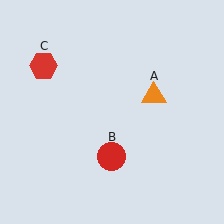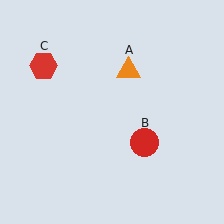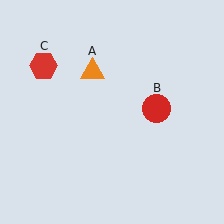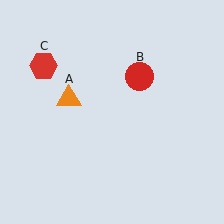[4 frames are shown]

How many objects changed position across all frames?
2 objects changed position: orange triangle (object A), red circle (object B).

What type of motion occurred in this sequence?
The orange triangle (object A), red circle (object B) rotated counterclockwise around the center of the scene.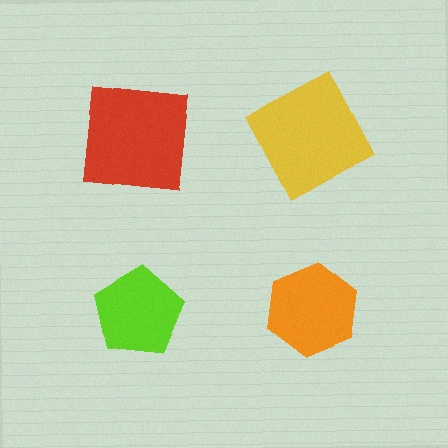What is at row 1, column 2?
A yellow square.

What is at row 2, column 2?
An orange hexagon.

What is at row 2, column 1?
A lime pentagon.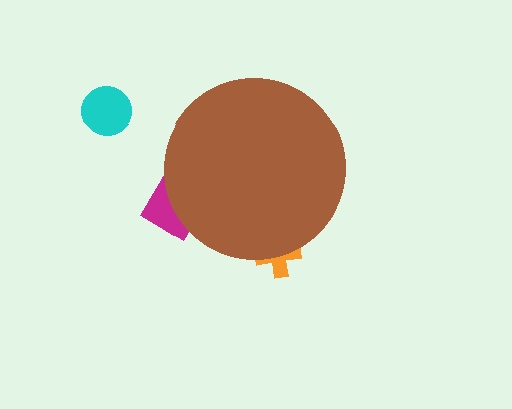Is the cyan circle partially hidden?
No, the cyan circle is fully visible.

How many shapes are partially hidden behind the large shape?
2 shapes are partially hidden.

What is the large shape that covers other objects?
A brown circle.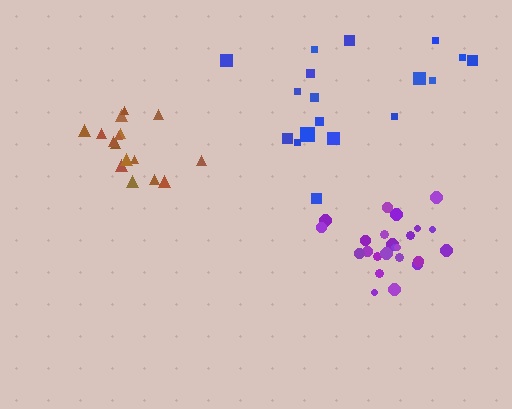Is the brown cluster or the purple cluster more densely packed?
Purple.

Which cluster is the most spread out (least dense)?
Blue.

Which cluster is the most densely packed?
Purple.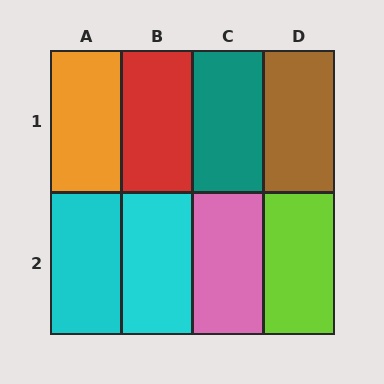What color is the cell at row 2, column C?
Pink.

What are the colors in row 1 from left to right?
Orange, red, teal, brown.